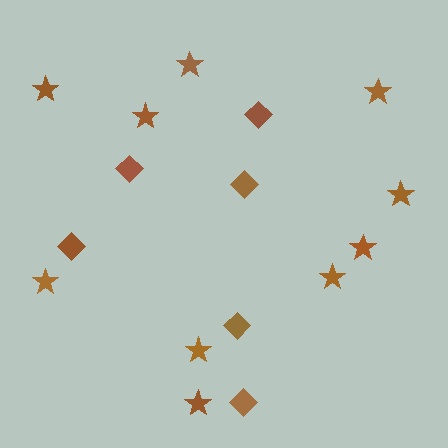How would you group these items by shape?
There are 2 groups: one group of diamonds (6) and one group of stars (10).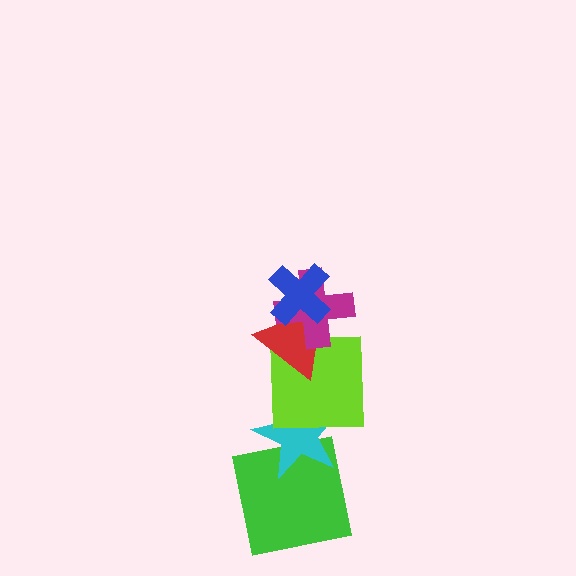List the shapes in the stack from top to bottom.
From top to bottom: the blue cross, the magenta cross, the red triangle, the lime square, the cyan star, the green square.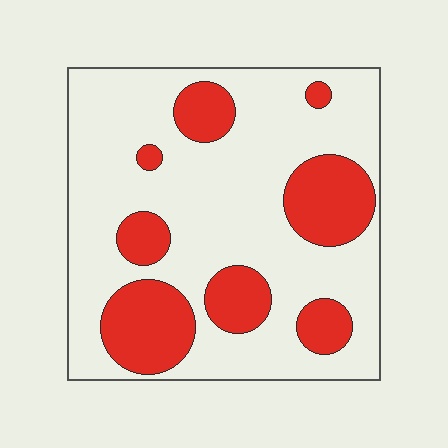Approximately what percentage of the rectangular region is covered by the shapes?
Approximately 25%.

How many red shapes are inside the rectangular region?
8.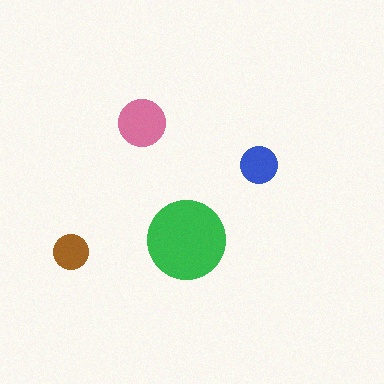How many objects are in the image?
There are 4 objects in the image.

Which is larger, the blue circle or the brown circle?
The blue one.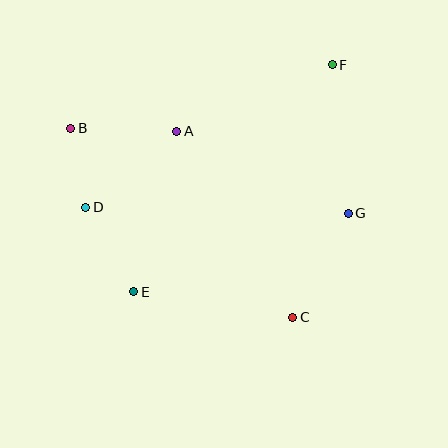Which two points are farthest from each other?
Points E and F are farthest from each other.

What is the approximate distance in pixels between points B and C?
The distance between B and C is approximately 292 pixels.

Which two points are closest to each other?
Points B and D are closest to each other.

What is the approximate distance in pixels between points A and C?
The distance between A and C is approximately 219 pixels.